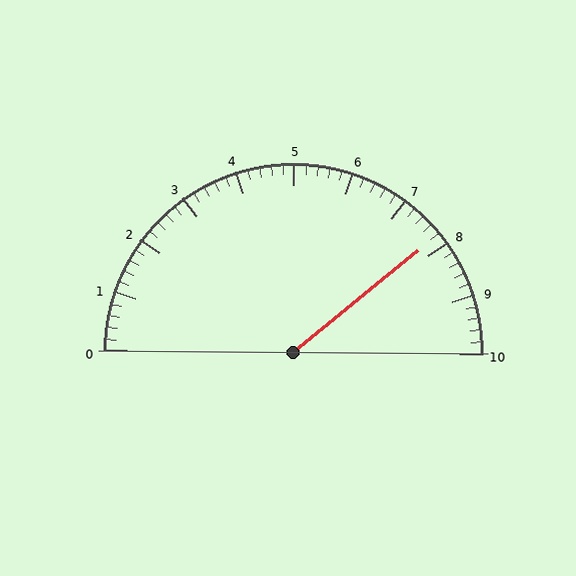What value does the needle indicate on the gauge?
The needle indicates approximately 7.8.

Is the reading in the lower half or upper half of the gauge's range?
The reading is in the upper half of the range (0 to 10).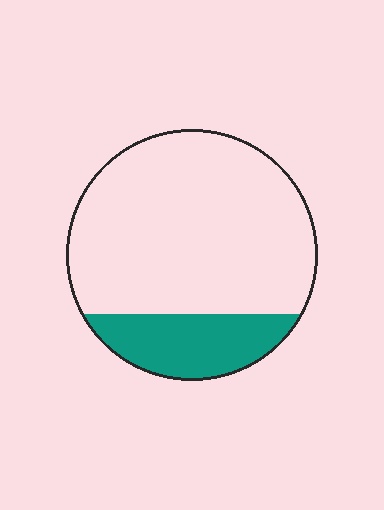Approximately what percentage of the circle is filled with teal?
Approximately 20%.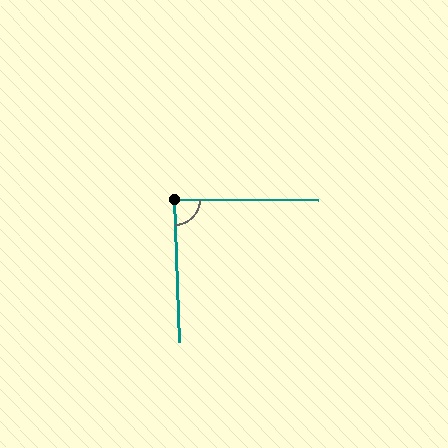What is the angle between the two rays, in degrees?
Approximately 88 degrees.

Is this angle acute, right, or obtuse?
It is approximately a right angle.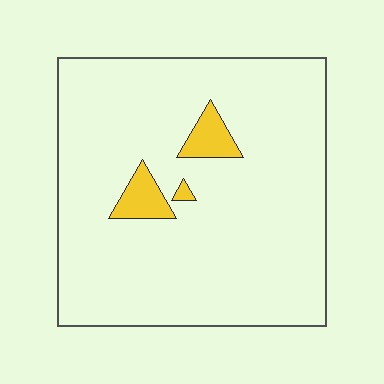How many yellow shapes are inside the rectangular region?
3.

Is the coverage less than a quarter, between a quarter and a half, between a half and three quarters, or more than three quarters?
Less than a quarter.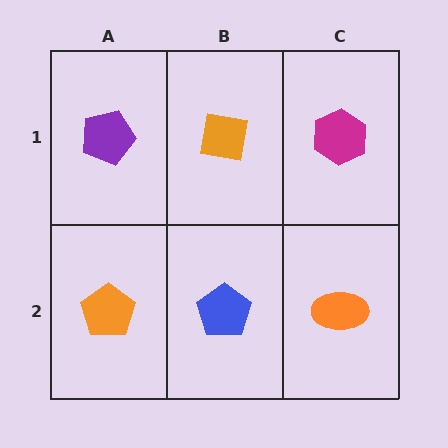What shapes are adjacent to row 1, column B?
A blue pentagon (row 2, column B), a purple pentagon (row 1, column A), a magenta hexagon (row 1, column C).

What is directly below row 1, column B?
A blue pentagon.